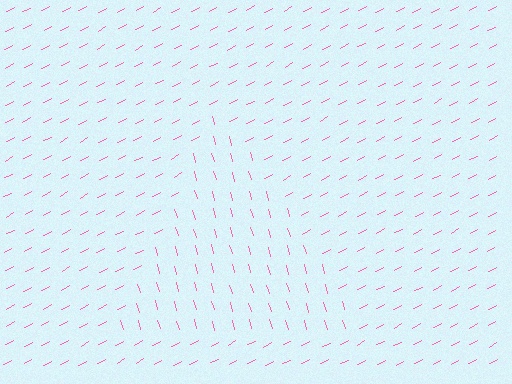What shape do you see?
I see a triangle.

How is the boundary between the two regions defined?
The boundary is defined purely by a change in line orientation (approximately 78 degrees difference). All lines are the same color and thickness.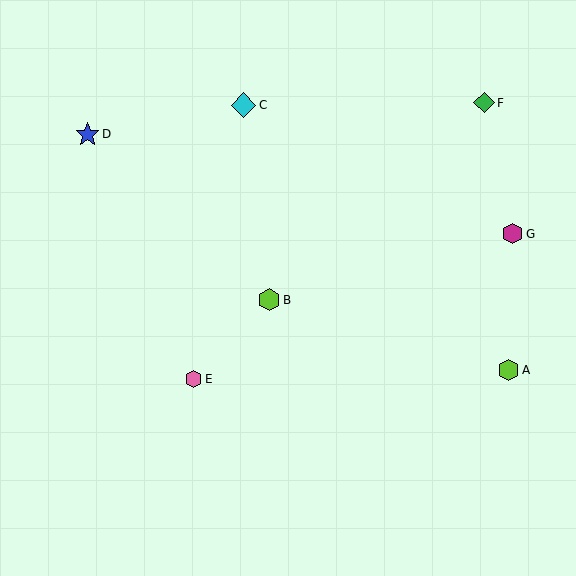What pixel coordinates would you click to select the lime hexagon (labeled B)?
Click at (269, 300) to select the lime hexagon B.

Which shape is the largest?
The cyan diamond (labeled C) is the largest.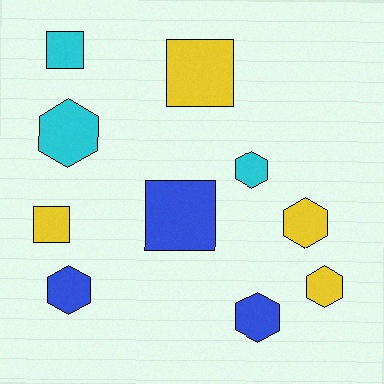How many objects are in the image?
There are 10 objects.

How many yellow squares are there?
There are 2 yellow squares.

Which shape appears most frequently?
Hexagon, with 6 objects.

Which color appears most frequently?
Yellow, with 4 objects.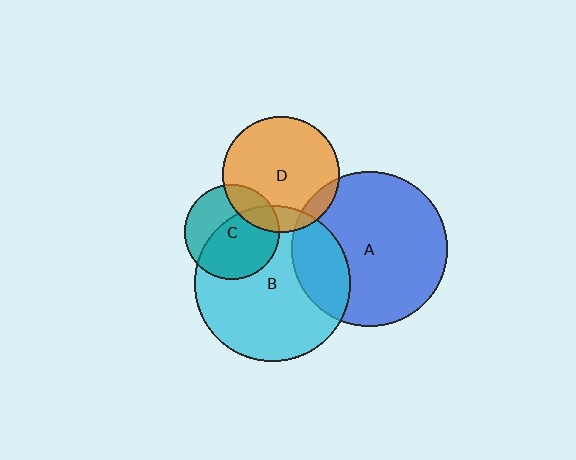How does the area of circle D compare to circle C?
Approximately 1.5 times.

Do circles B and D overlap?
Yes.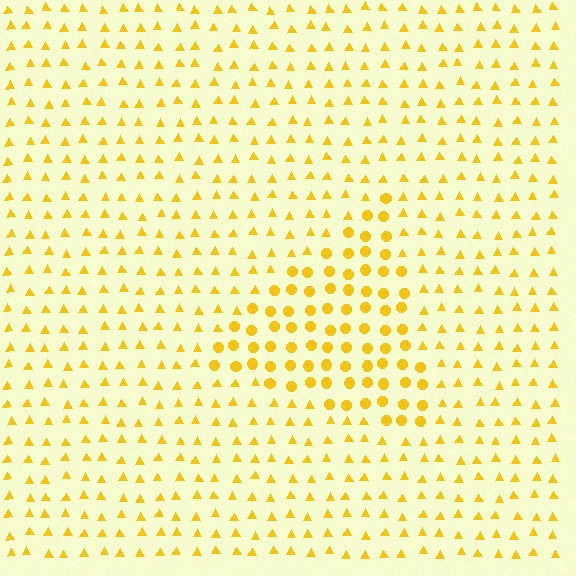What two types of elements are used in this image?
The image uses circles inside the triangle region and triangles outside it.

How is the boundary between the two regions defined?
The boundary is defined by a change in element shape: circles inside vs. triangles outside. All elements share the same color and spacing.